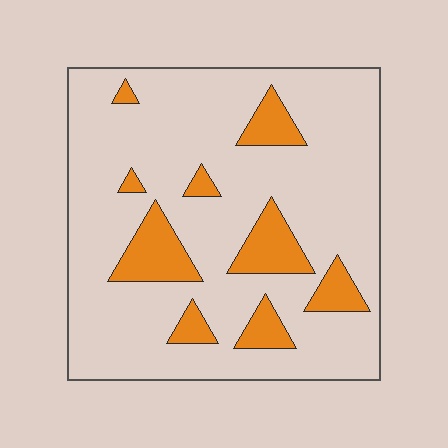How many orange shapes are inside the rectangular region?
9.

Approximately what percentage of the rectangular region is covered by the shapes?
Approximately 15%.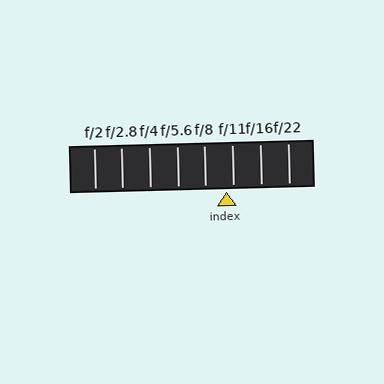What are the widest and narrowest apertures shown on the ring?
The widest aperture shown is f/2 and the narrowest is f/22.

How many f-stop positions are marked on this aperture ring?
There are 8 f-stop positions marked.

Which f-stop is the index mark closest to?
The index mark is closest to f/11.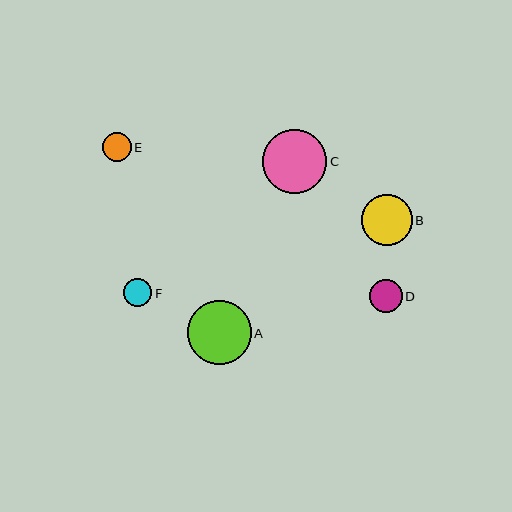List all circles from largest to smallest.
From largest to smallest: C, A, B, D, F, E.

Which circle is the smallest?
Circle E is the smallest with a size of approximately 28 pixels.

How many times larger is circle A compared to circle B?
Circle A is approximately 1.3 times the size of circle B.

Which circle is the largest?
Circle C is the largest with a size of approximately 64 pixels.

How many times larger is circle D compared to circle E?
Circle D is approximately 1.2 times the size of circle E.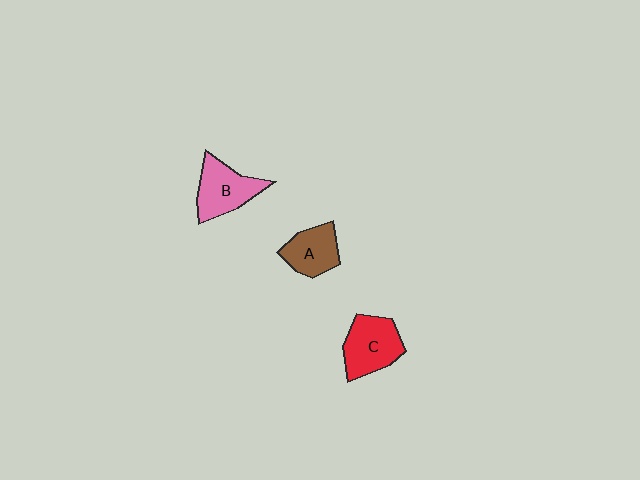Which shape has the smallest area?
Shape A (brown).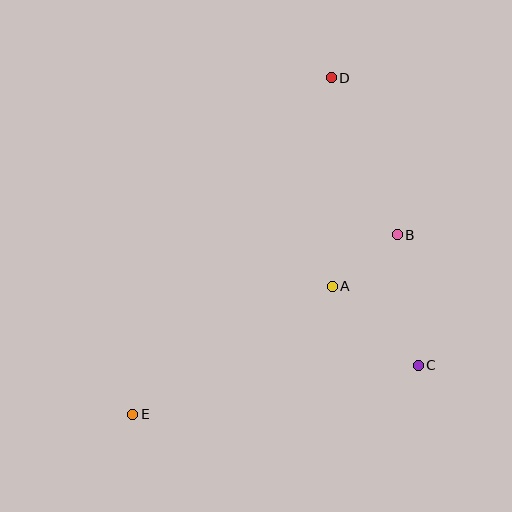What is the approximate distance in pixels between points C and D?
The distance between C and D is approximately 300 pixels.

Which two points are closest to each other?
Points A and B are closest to each other.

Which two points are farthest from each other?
Points D and E are farthest from each other.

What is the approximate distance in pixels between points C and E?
The distance between C and E is approximately 290 pixels.